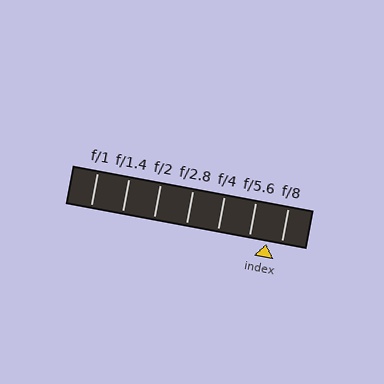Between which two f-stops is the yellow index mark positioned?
The index mark is between f/5.6 and f/8.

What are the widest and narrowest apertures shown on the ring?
The widest aperture shown is f/1 and the narrowest is f/8.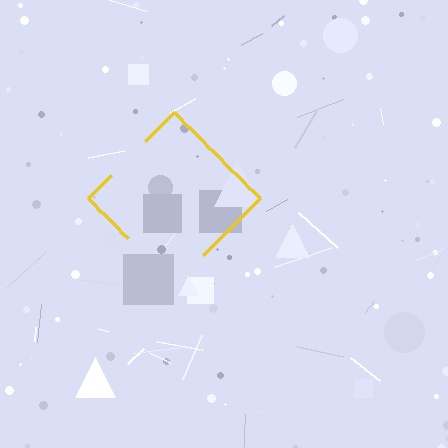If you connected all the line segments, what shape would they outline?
They would outline a diamond.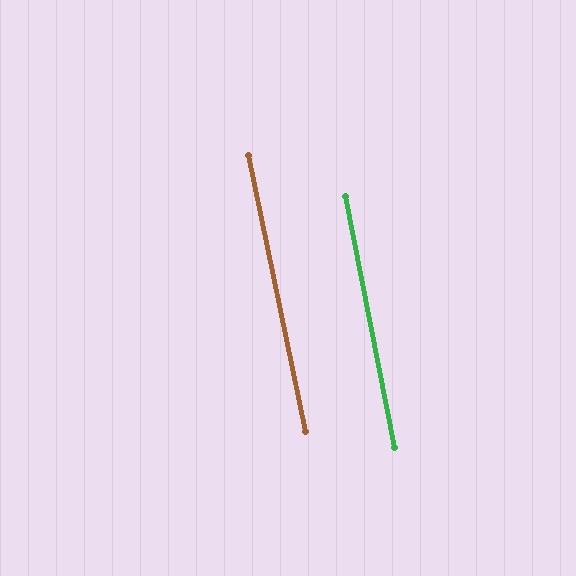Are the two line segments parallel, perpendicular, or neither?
Parallel — their directions differ by only 0.3°.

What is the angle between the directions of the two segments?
Approximately 0 degrees.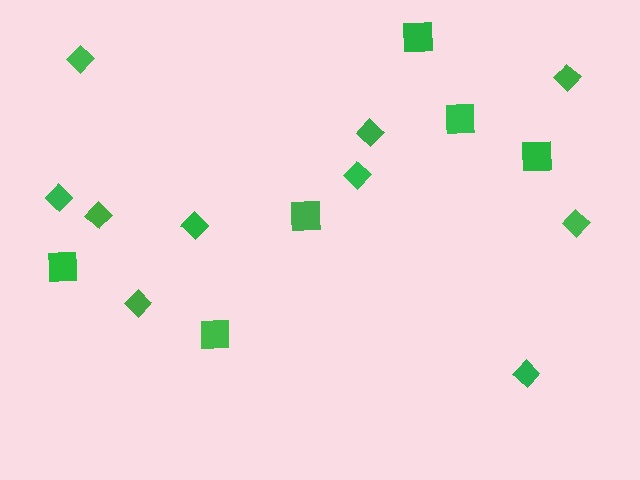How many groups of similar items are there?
There are 2 groups: one group of squares (6) and one group of diamonds (10).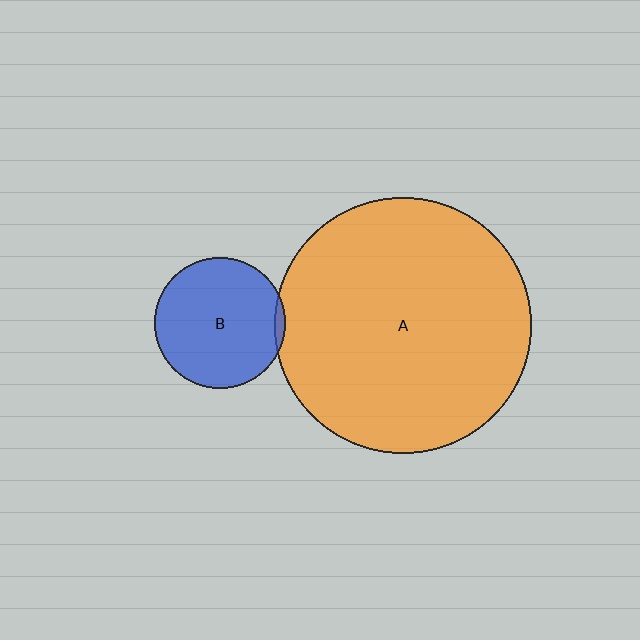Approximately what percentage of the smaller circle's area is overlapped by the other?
Approximately 5%.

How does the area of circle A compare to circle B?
Approximately 3.9 times.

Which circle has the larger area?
Circle A (orange).